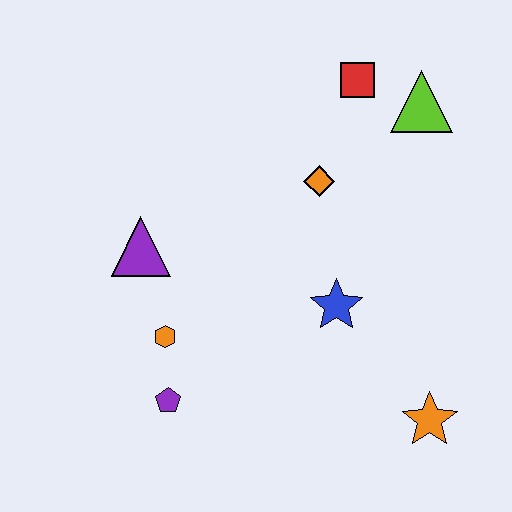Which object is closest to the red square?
The lime triangle is closest to the red square.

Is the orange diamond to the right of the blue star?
No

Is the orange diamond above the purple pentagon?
Yes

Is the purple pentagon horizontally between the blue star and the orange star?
No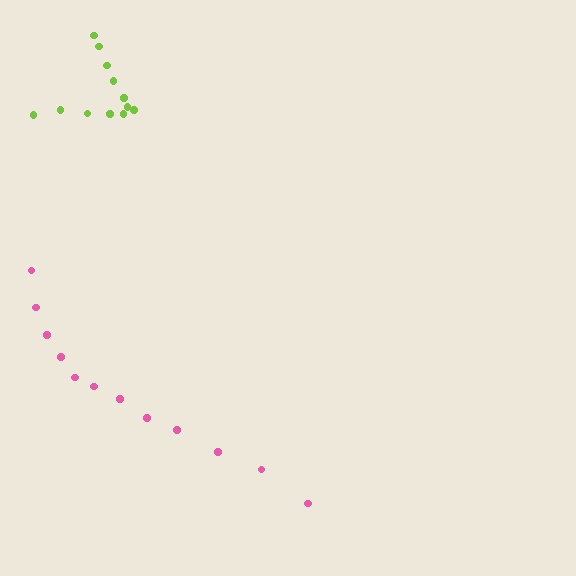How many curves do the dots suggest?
There are 2 distinct paths.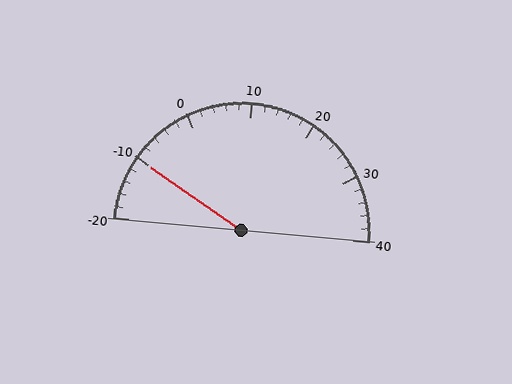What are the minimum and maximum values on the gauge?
The gauge ranges from -20 to 40.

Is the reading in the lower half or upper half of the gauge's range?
The reading is in the lower half of the range (-20 to 40).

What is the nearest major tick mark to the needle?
The nearest major tick mark is -10.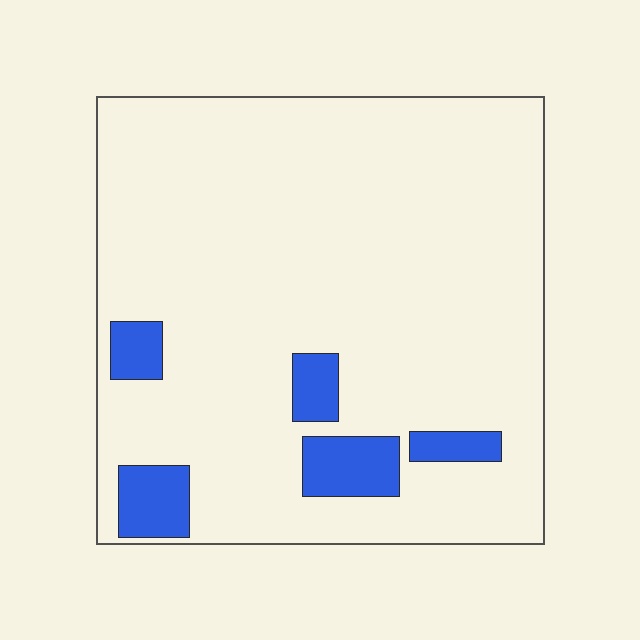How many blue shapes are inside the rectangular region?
5.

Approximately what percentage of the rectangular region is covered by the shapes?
Approximately 10%.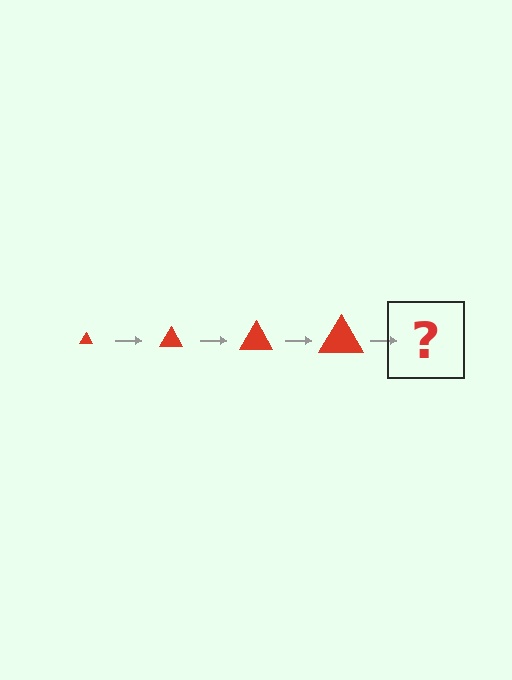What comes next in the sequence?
The next element should be a red triangle, larger than the previous one.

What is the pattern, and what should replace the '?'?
The pattern is that the triangle gets progressively larger each step. The '?' should be a red triangle, larger than the previous one.